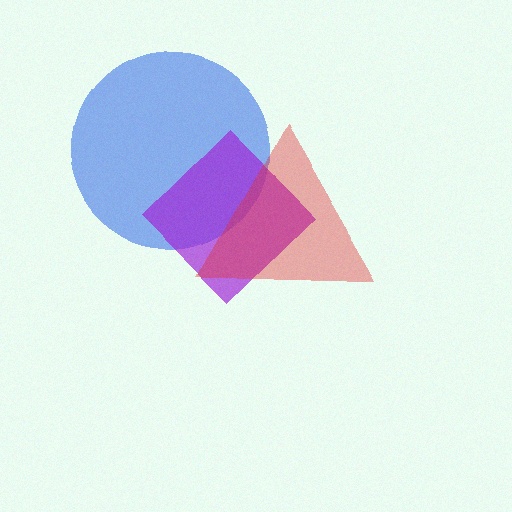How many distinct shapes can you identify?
There are 3 distinct shapes: a blue circle, a purple diamond, a red triangle.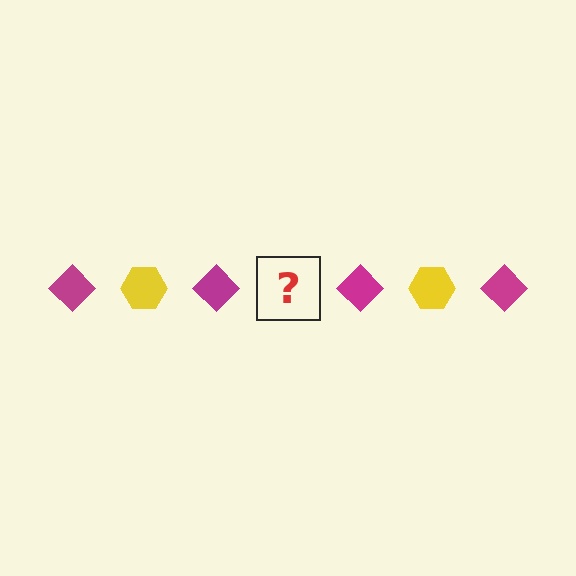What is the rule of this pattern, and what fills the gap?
The rule is that the pattern alternates between magenta diamond and yellow hexagon. The gap should be filled with a yellow hexagon.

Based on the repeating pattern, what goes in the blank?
The blank should be a yellow hexagon.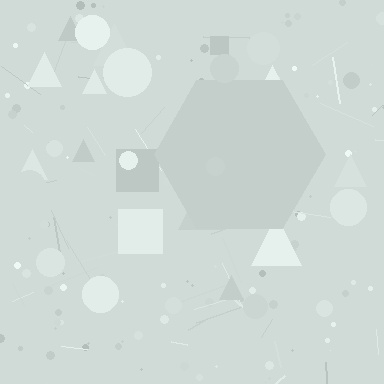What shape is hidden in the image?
A hexagon is hidden in the image.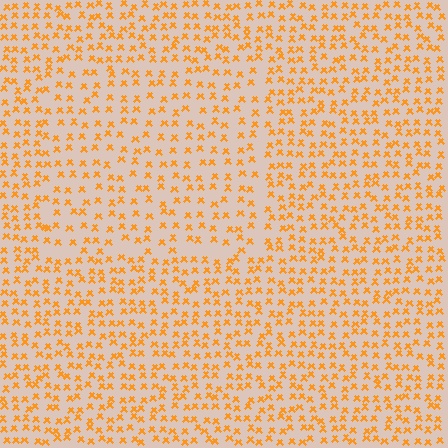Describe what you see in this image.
The image contains small orange elements arranged at two different densities. A rectangle-shaped region is visible where the elements are less densely packed than the surrounding area.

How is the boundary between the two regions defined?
The boundary is defined by a change in element density (approximately 1.5x ratio). All elements are the same color, size, and shape.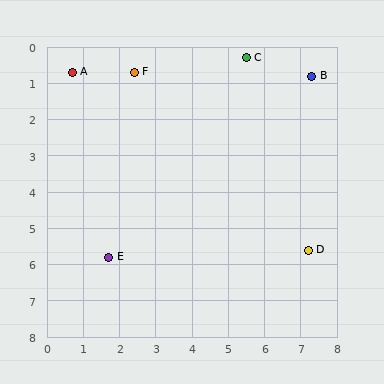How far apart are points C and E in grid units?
Points C and E are about 6.7 grid units apart.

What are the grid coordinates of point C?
Point C is at approximately (5.5, 0.3).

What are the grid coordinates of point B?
Point B is at approximately (7.3, 0.8).